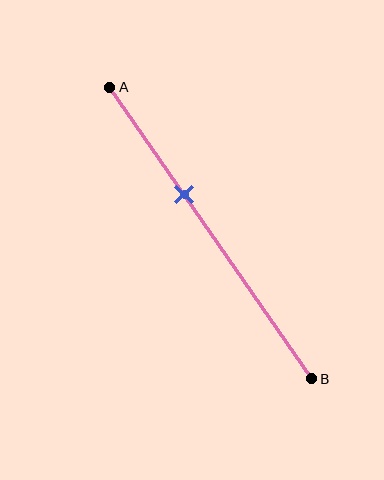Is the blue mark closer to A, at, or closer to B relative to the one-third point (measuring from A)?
The blue mark is closer to point B than the one-third point of segment AB.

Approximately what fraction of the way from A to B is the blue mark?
The blue mark is approximately 35% of the way from A to B.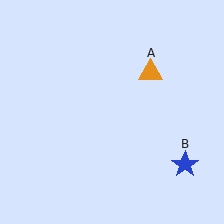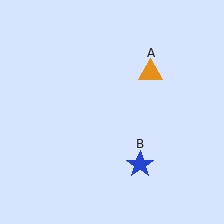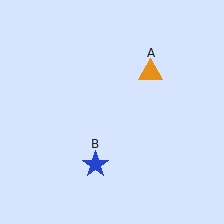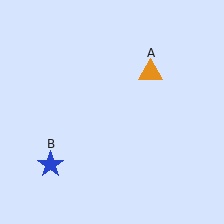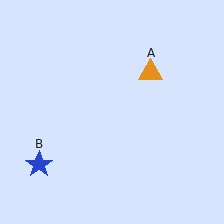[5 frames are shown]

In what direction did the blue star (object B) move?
The blue star (object B) moved left.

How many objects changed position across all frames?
1 object changed position: blue star (object B).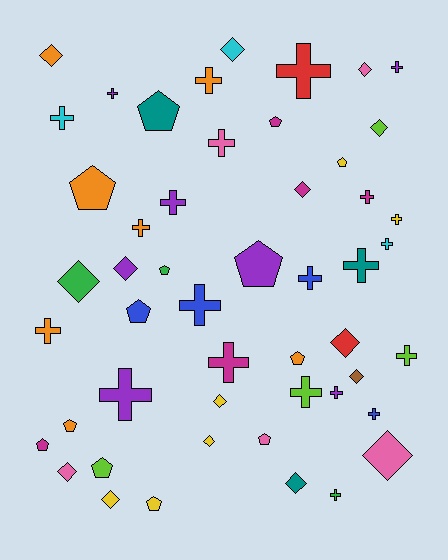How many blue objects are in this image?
There are 4 blue objects.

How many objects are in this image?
There are 50 objects.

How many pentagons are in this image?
There are 13 pentagons.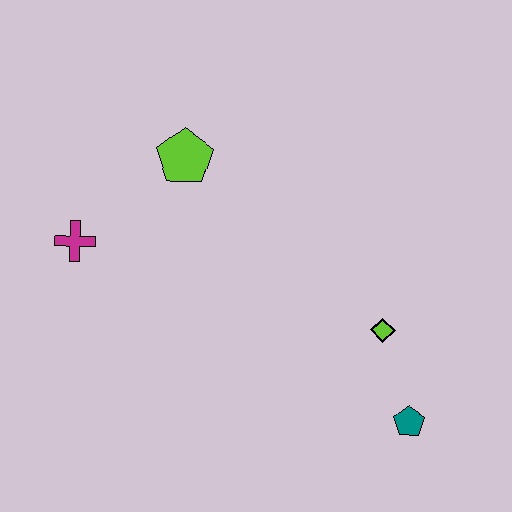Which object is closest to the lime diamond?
The teal pentagon is closest to the lime diamond.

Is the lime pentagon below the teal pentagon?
No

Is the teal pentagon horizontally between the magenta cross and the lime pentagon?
No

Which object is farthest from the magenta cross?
The teal pentagon is farthest from the magenta cross.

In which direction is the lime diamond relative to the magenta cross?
The lime diamond is to the right of the magenta cross.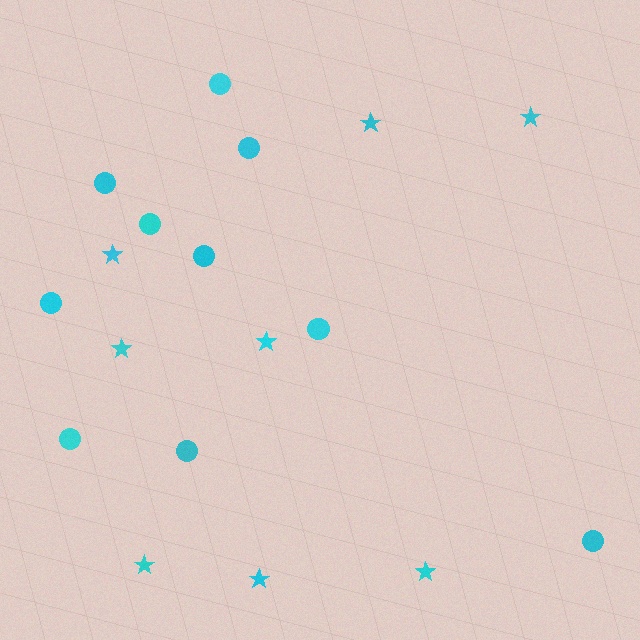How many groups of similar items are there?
There are 2 groups: one group of circles (10) and one group of stars (8).